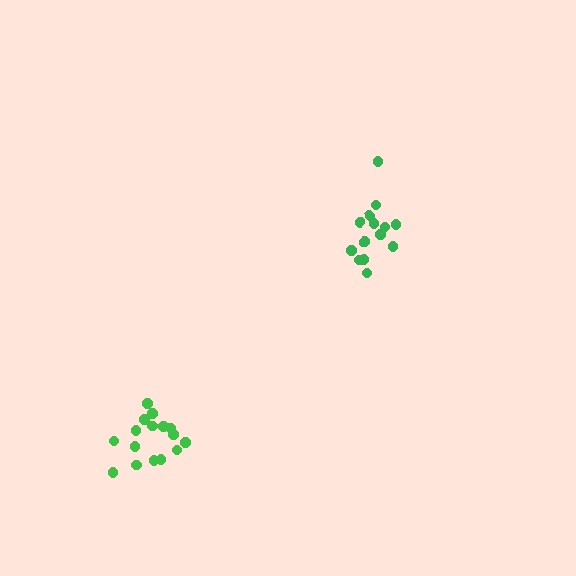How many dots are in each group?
Group 1: 14 dots, Group 2: 17 dots (31 total).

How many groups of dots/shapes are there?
There are 2 groups.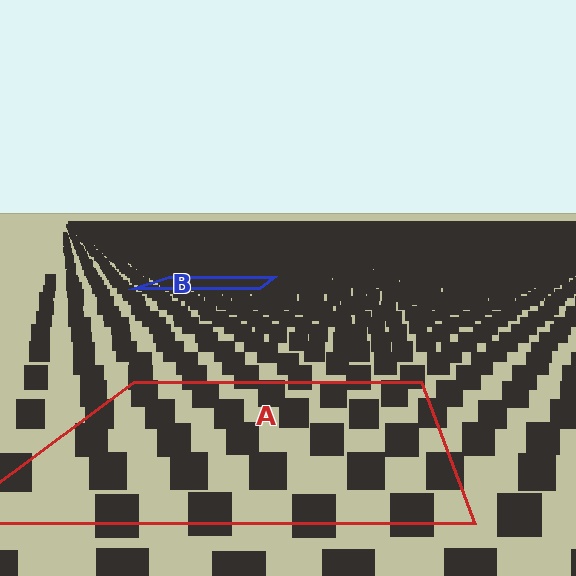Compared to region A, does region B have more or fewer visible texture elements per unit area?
Region B has more texture elements per unit area — they are packed more densely because it is farther away.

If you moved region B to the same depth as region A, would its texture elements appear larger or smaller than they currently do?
They would appear larger. At a closer depth, the same texture elements are projected at a bigger on-screen size.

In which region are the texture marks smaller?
The texture marks are smaller in region B, because it is farther away.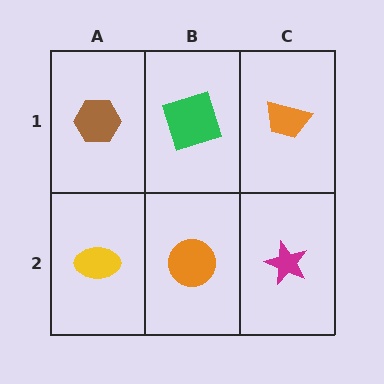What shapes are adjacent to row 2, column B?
A green square (row 1, column B), a yellow ellipse (row 2, column A), a magenta star (row 2, column C).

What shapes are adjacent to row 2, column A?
A brown hexagon (row 1, column A), an orange circle (row 2, column B).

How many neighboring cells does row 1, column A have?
2.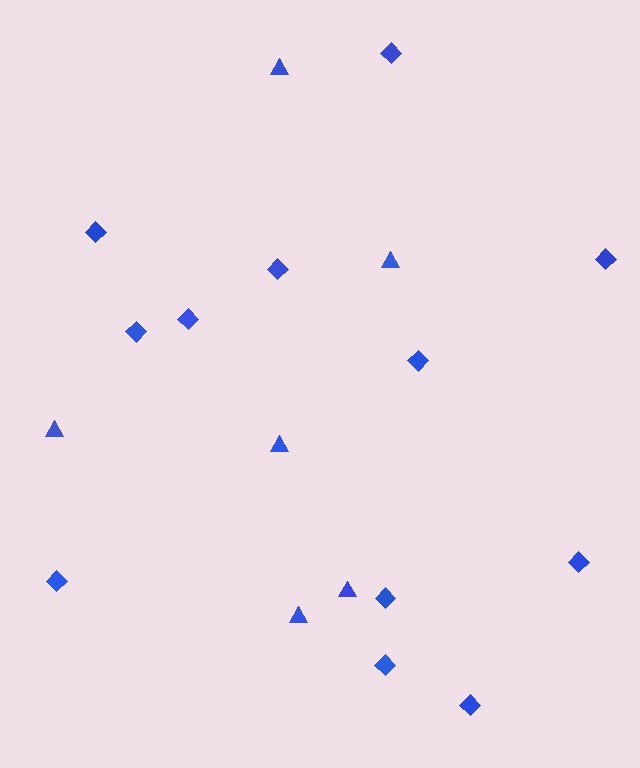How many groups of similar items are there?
There are 2 groups: one group of triangles (6) and one group of diamonds (12).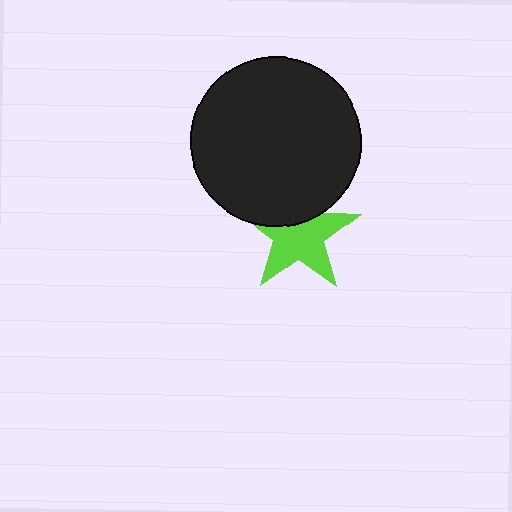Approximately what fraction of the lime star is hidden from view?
Roughly 32% of the lime star is hidden behind the black circle.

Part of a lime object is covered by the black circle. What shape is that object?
It is a star.